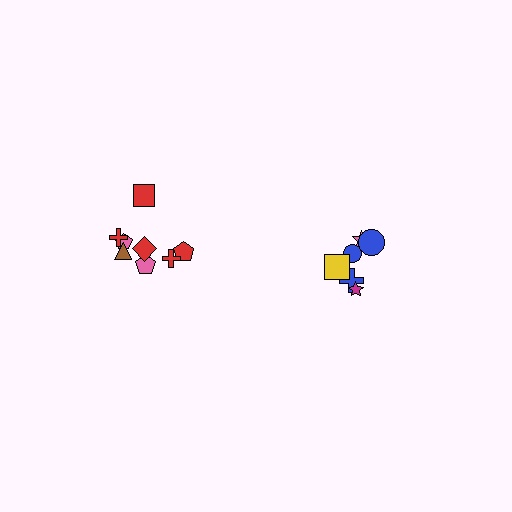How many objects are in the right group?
There are 6 objects.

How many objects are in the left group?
There are 8 objects.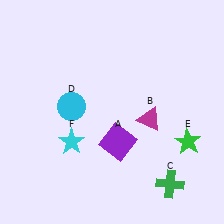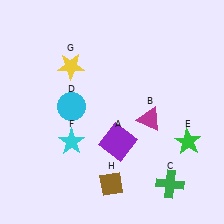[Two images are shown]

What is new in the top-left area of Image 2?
A yellow star (G) was added in the top-left area of Image 2.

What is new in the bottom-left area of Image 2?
A brown diamond (H) was added in the bottom-left area of Image 2.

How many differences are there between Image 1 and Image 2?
There are 2 differences between the two images.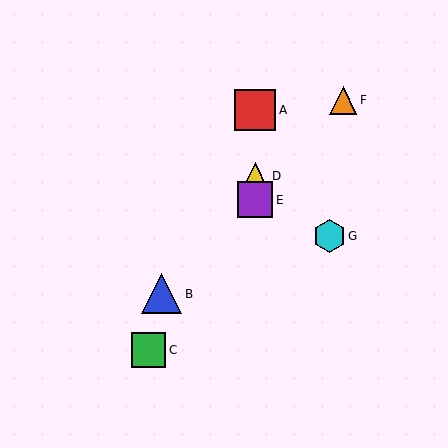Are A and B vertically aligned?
No, A is at x≈255 and B is at x≈162.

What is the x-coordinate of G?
Object G is at x≈329.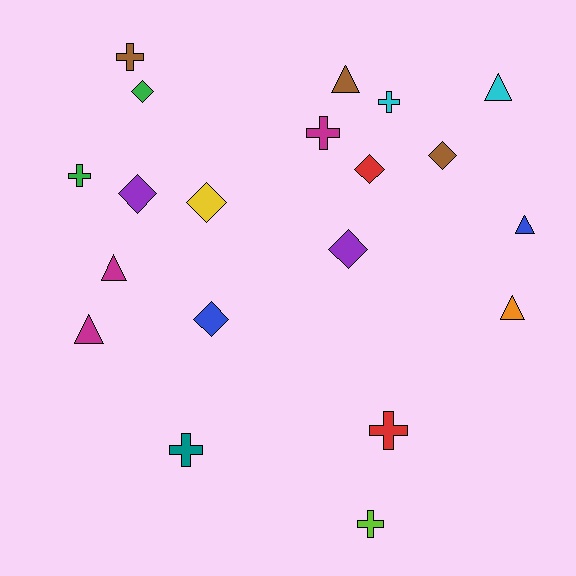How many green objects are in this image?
There are 2 green objects.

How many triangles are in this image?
There are 6 triangles.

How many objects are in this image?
There are 20 objects.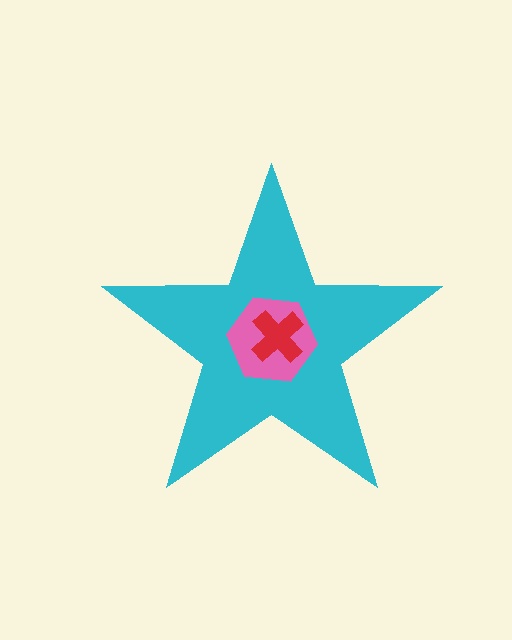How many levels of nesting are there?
3.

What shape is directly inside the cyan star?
The pink hexagon.